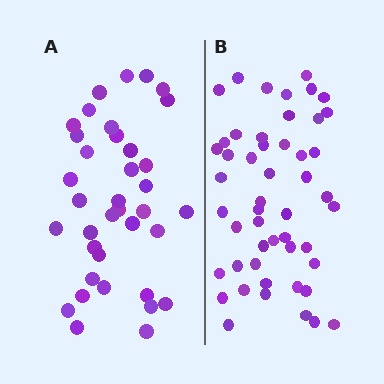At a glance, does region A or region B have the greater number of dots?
Region B (the right region) has more dots.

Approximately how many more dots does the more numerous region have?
Region B has approximately 15 more dots than region A.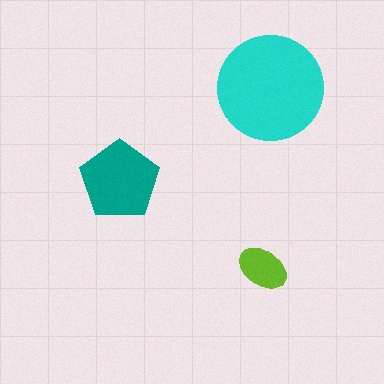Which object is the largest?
The cyan circle.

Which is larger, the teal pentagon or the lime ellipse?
The teal pentagon.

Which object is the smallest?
The lime ellipse.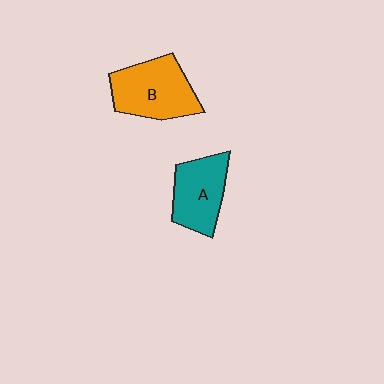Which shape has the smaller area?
Shape A (teal).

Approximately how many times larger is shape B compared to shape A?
Approximately 1.2 times.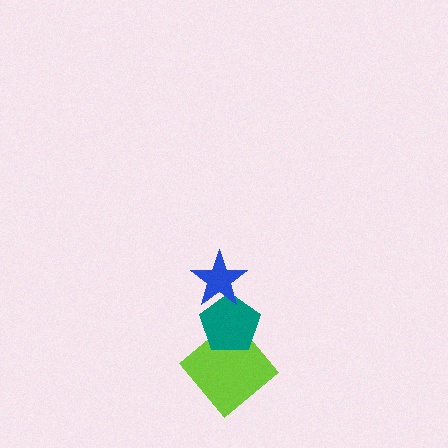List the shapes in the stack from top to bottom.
From top to bottom: the blue star, the teal pentagon, the lime diamond.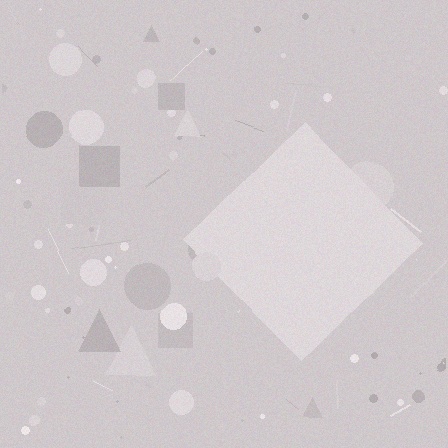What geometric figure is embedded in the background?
A diamond is embedded in the background.